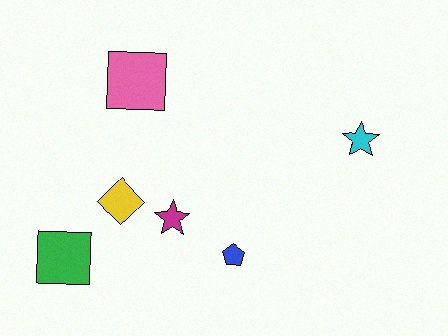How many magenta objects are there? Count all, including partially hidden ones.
There is 1 magenta object.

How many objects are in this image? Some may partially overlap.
There are 6 objects.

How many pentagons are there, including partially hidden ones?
There is 1 pentagon.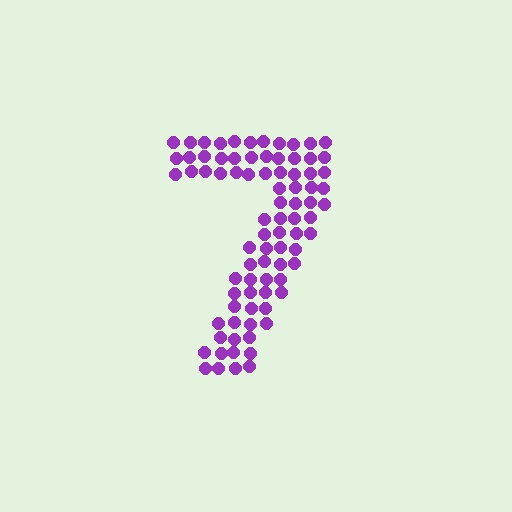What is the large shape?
The large shape is the digit 7.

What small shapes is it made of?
It is made of small circles.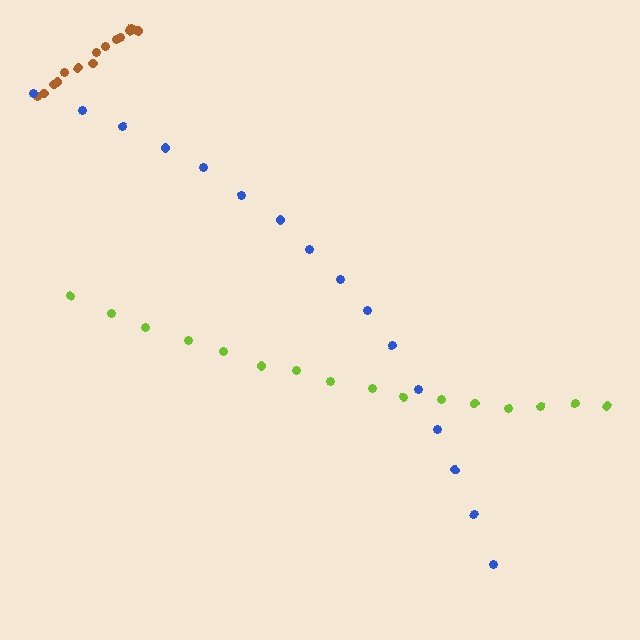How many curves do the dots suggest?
There are 3 distinct paths.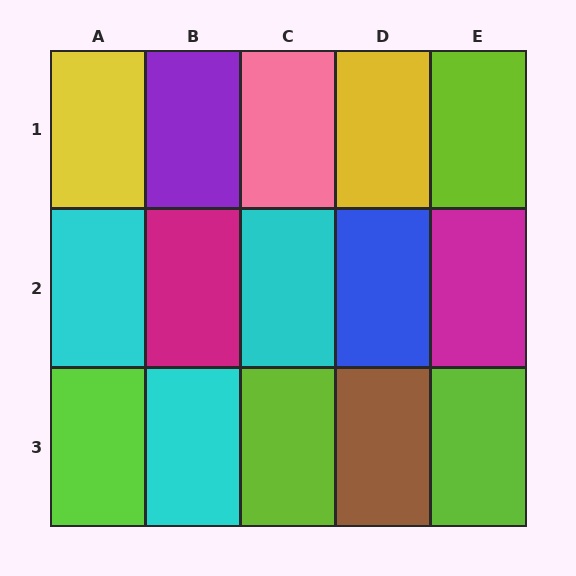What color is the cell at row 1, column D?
Yellow.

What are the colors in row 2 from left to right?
Cyan, magenta, cyan, blue, magenta.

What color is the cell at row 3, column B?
Cyan.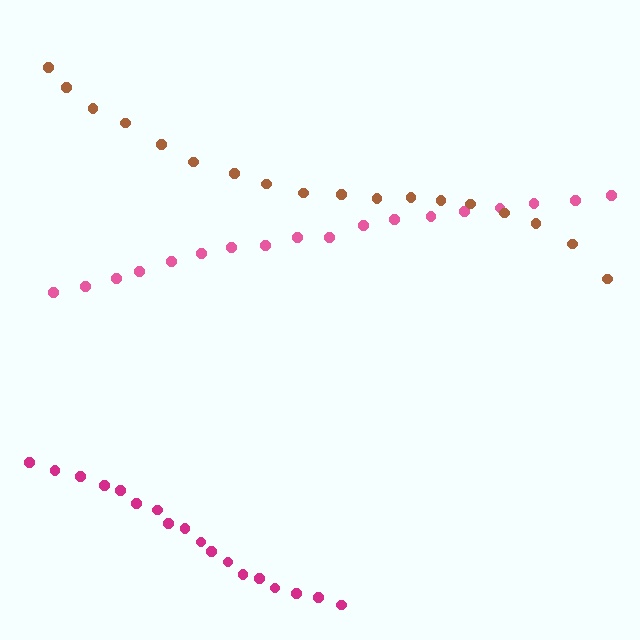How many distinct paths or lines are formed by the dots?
There are 3 distinct paths.